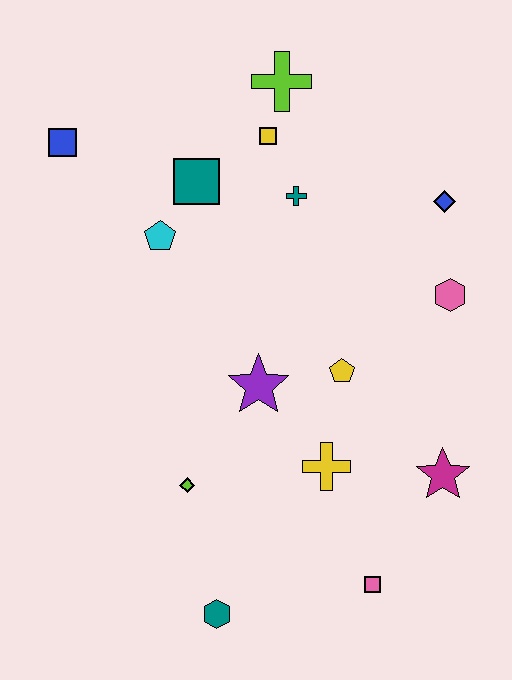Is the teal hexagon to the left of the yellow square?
Yes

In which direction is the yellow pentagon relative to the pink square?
The yellow pentagon is above the pink square.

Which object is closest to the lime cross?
The yellow square is closest to the lime cross.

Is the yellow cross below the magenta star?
No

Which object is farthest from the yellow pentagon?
The blue square is farthest from the yellow pentagon.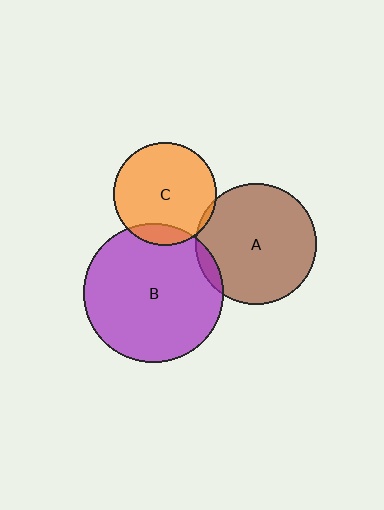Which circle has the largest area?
Circle B (purple).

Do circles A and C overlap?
Yes.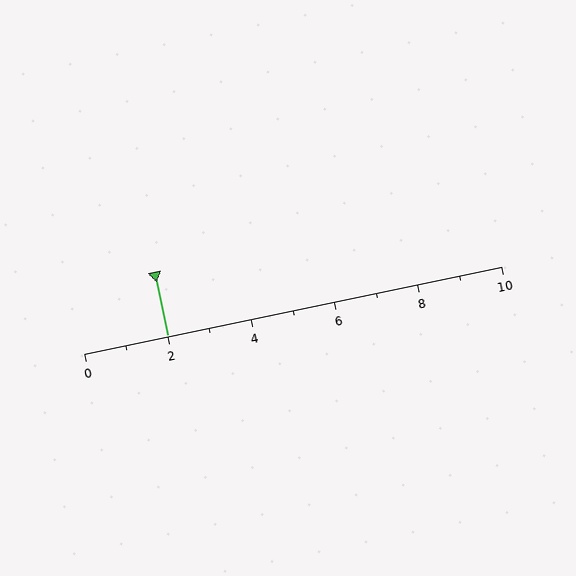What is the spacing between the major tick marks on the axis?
The major ticks are spaced 2 apart.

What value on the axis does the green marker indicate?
The marker indicates approximately 2.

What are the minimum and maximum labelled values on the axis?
The axis runs from 0 to 10.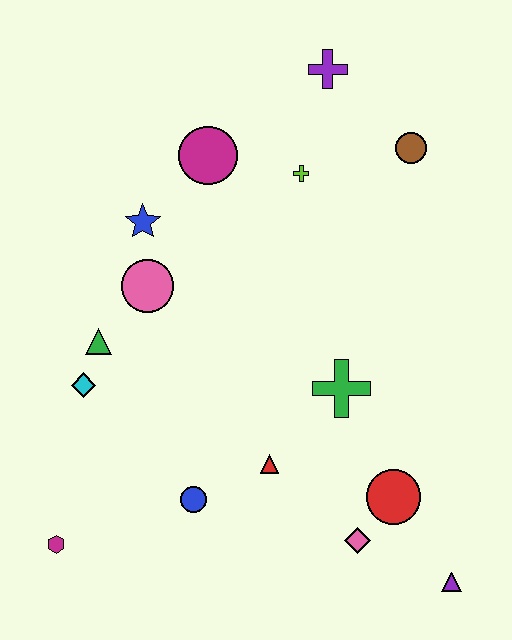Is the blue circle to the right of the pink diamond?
No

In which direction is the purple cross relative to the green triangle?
The purple cross is above the green triangle.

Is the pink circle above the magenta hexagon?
Yes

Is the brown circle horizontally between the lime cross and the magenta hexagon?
No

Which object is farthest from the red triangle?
The purple cross is farthest from the red triangle.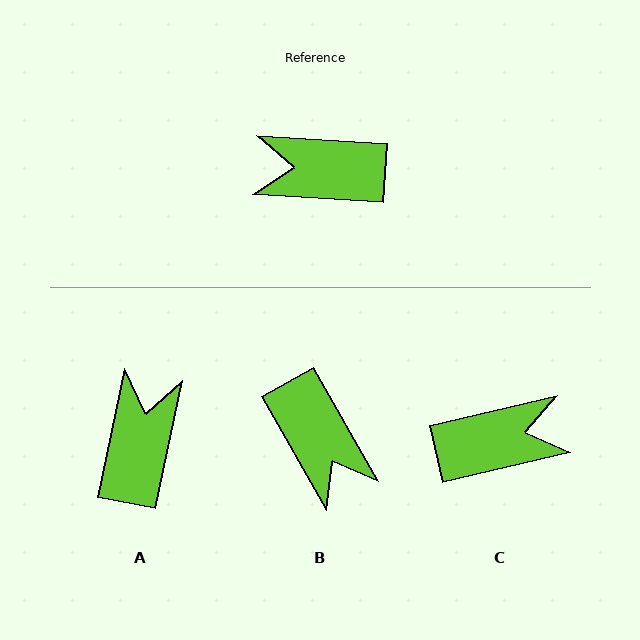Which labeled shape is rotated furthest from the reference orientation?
C, about 163 degrees away.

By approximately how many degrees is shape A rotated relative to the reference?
Approximately 98 degrees clockwise.